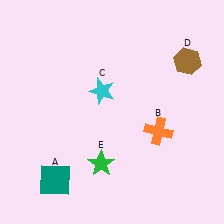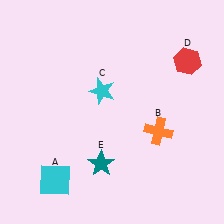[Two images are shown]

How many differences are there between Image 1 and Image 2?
There are 3 differences between the two images.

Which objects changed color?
A changed from teal to cyan. D changed from brown to red. E changed from green to teal.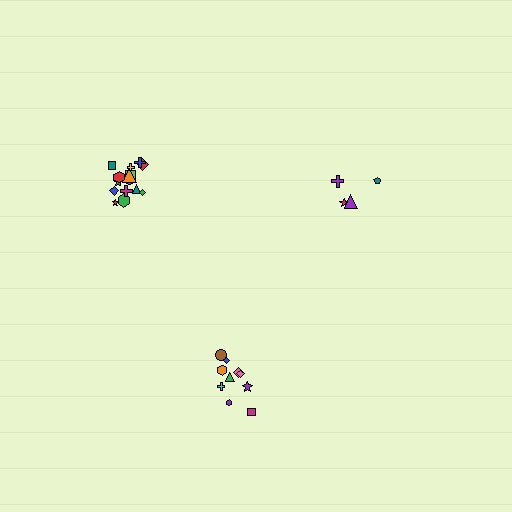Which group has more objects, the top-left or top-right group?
The top-left group.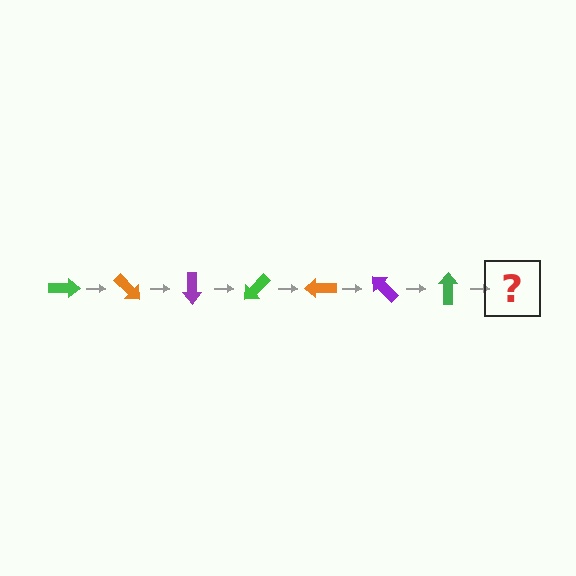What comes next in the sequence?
The next element should be an orange arrow, rotated 315 degrees from the start.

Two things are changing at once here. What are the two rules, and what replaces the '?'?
The two rules are that it rotates 45 degrees each step and the color cycles through green, orange, and purple. The '?' should be an orange arrow, rotated 315 degrees from the start.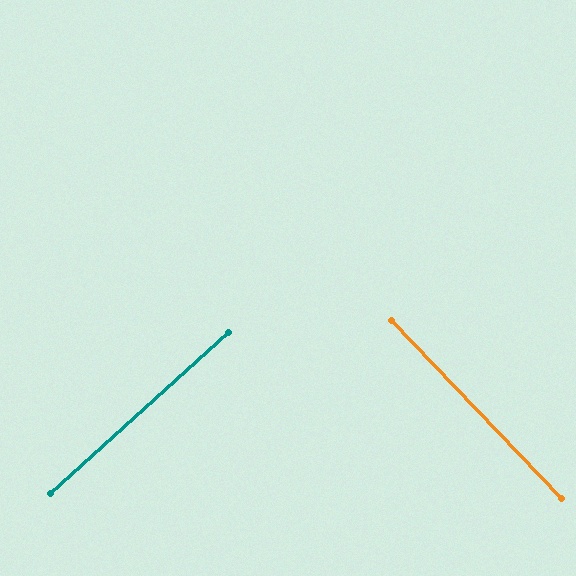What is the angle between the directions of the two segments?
Approximately 89 degrees.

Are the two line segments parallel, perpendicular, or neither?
Perpendicular — they meet at approximately 89°.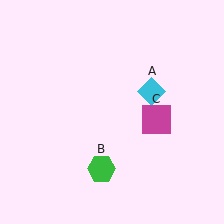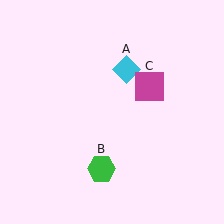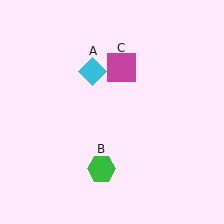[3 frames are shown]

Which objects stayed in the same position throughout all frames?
Green hexagon (object B) remained stationary.